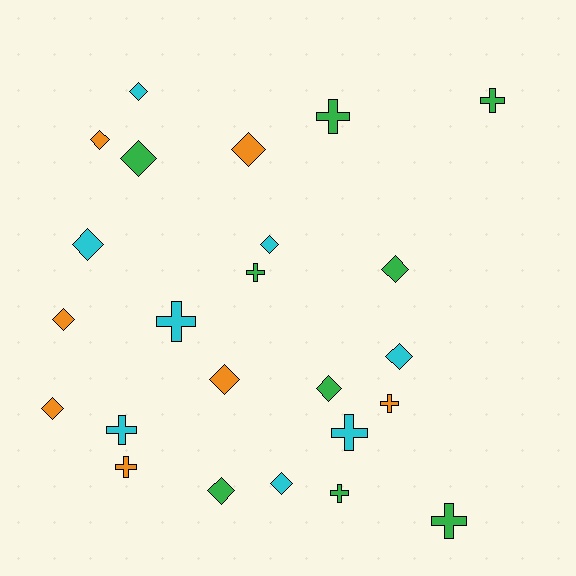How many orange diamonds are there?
There are 5 orange diamonds.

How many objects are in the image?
There are 24 objects.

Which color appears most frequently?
Green, with 9 objects.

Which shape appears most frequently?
Diamond, with 14 objects.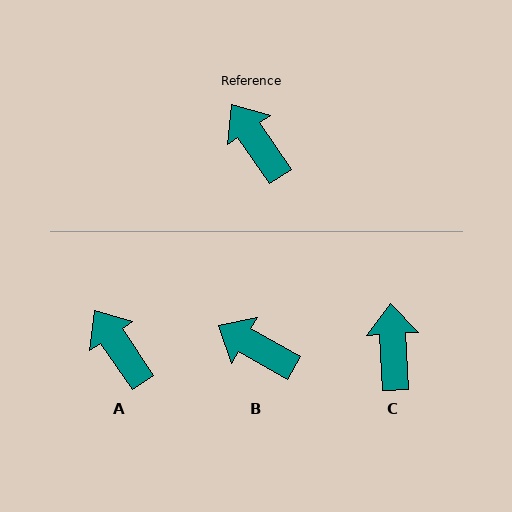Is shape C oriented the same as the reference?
No, it is off by about 31 degrees.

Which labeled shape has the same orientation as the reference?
A.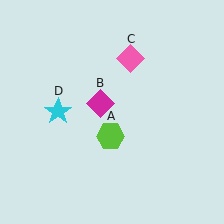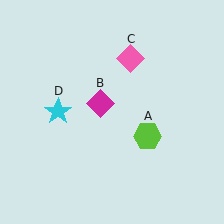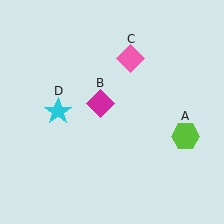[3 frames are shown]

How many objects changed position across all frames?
1 object changed position: lime hexagon (object A).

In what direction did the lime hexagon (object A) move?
The lime hexagon (object A) moved right.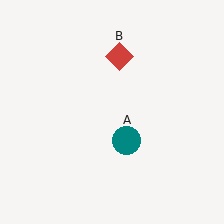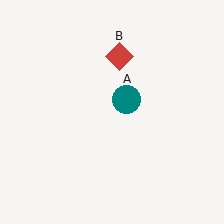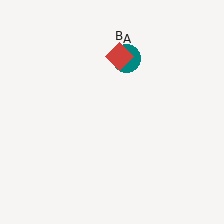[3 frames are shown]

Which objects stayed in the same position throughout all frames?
Red diamond (object B) remained stationary.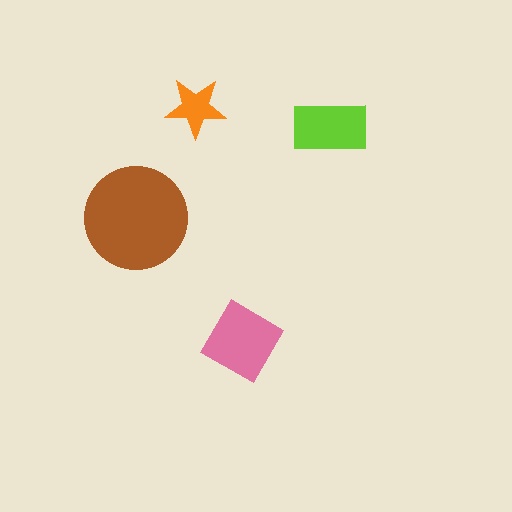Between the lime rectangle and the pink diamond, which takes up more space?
The pink diamond.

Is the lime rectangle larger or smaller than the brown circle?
Smaller.